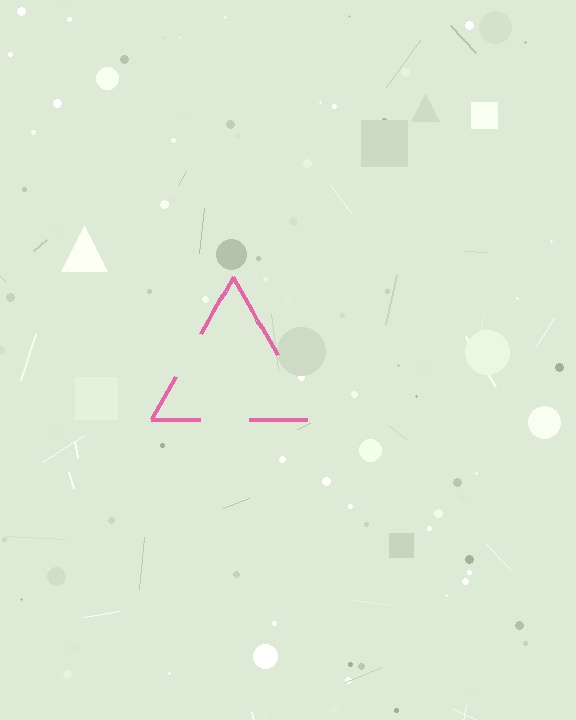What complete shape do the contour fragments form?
The contour fragments form a triangle.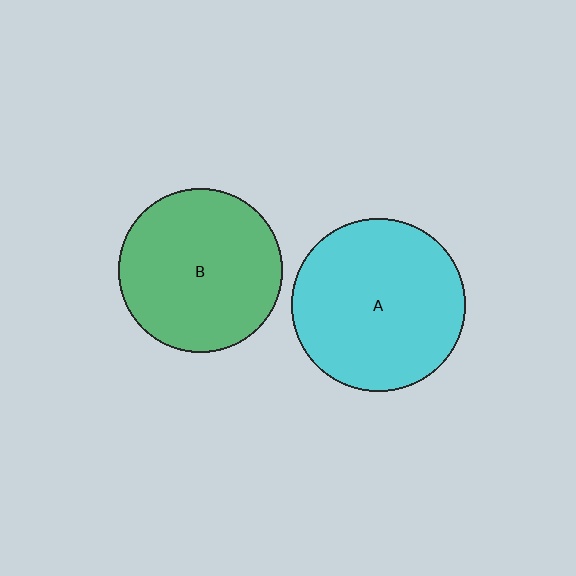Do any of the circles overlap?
No, none of the circles overlap.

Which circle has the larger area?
Circle A (cyan).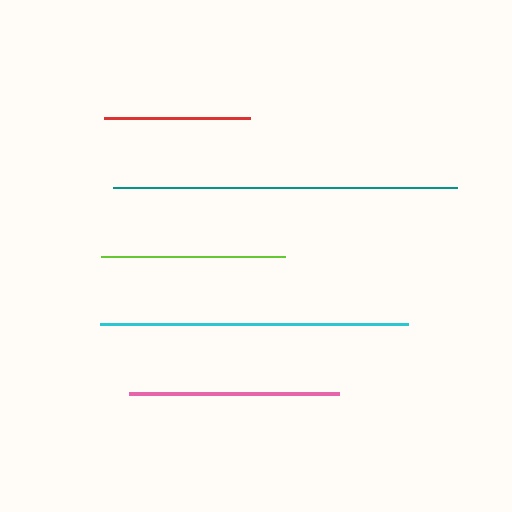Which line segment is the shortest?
The red line is the shortest at approximately 147 pixels.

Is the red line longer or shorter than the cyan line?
The cyan line is longer than the red line.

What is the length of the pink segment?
The pink segment is approximately 210 pixels long.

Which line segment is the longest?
The teal line is the longest at approximately 344 pixels.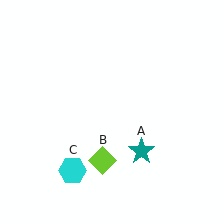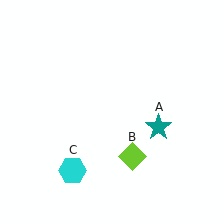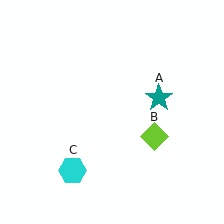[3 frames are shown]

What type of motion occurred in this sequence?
The teal star (object A), lime diamond (object B) rotated counterclockwise around the center of the scene.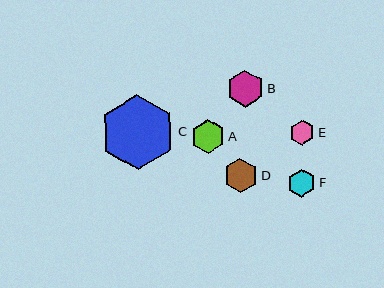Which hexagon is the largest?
Hexagon C is the largest with a size of approximately 75 pixels.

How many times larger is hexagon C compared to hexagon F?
Hexagon C is approximately 2.7 times the size of hexagon F.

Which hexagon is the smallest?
Hexagon E is the smallest with a size of approximately 25 pixels.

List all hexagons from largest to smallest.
From largest to smallest: C, B, D, A, F, E.